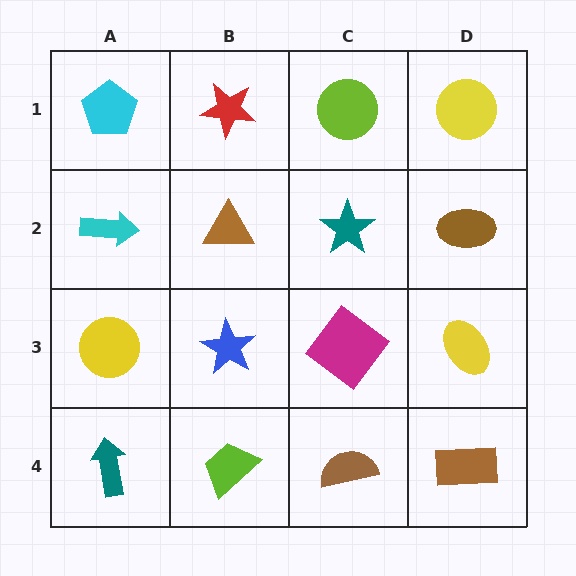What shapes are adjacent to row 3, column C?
A teal star (row 2, column C), a brown semicircle (row 4, column C), a blue star (row 3, column B), a yellow ellipse (row 3, column D).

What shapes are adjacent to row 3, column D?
A brown ellipse (row 2, column D), a brown rectangle (row 4, column D), a magenta diamond (row 3, column C).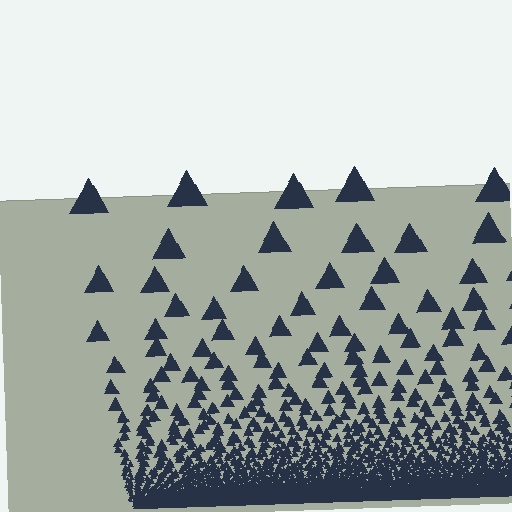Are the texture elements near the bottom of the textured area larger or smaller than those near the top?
Smaller. The gradient is inverted — elements near the bottom are smaller and denser.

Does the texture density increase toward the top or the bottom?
Density increases toward the bottom.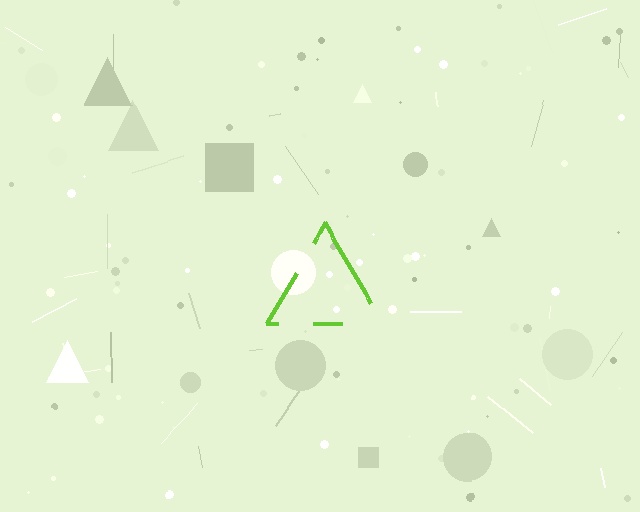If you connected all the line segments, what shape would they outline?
They would outline a triangle.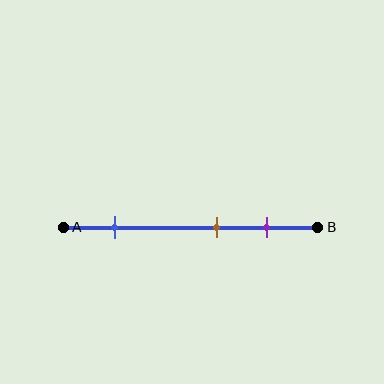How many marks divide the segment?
There are 3 marks dividing the segment.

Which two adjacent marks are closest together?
The brown and purple marks are the closest adjacent pair.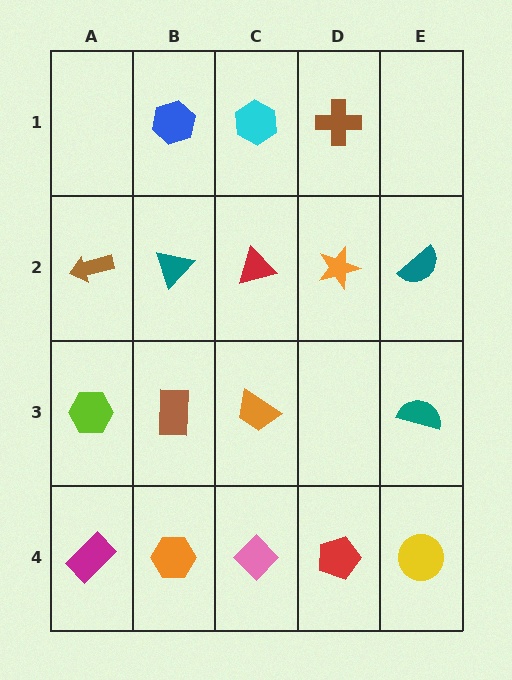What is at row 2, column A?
A brown arrow.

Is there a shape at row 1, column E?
No, that cell is empty.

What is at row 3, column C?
An orange trapezoid.